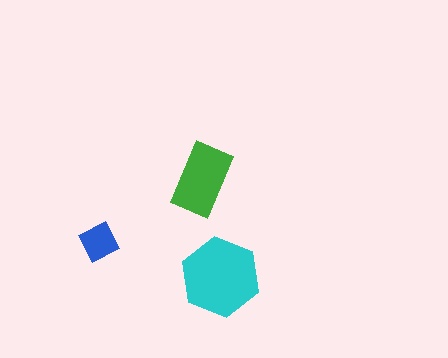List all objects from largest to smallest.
The cyan hexagon, the green rectangle, the blue square.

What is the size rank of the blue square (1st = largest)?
3rd.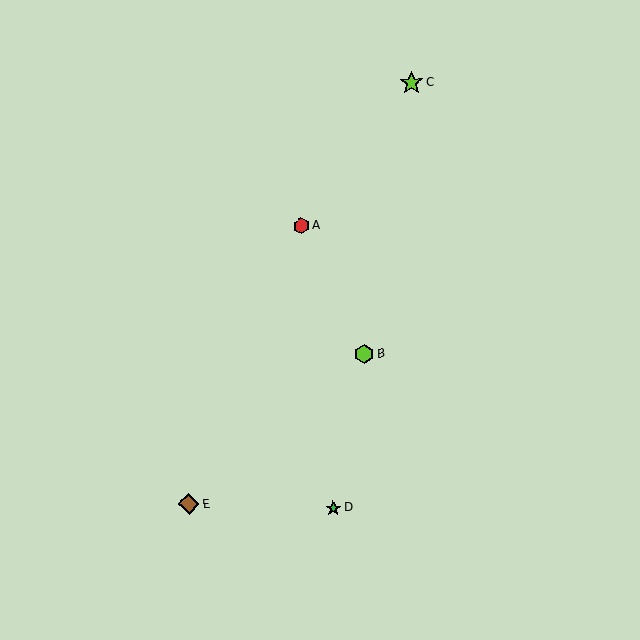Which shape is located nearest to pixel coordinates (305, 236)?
The red hexagon (labeled A) at (301, 226) is nearest to that location.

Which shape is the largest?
The lime star (labeled C) is the largest.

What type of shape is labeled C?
Shape C is a lime star.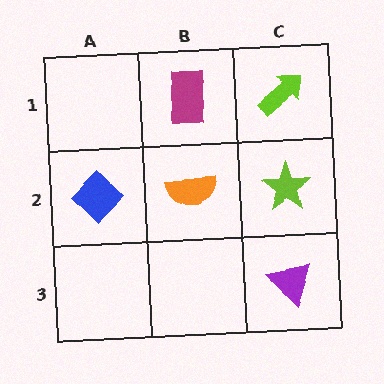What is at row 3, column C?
A purple triangle.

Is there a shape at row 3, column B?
No, that cell is empty.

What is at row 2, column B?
An orange semicircle.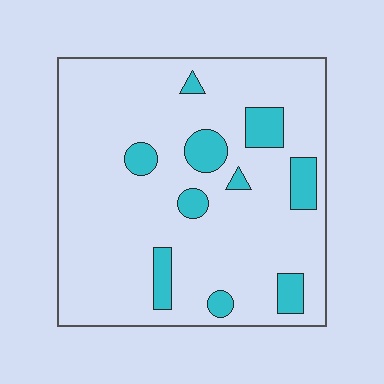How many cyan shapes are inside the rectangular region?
10.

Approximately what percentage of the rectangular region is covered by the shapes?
Approximately 15%.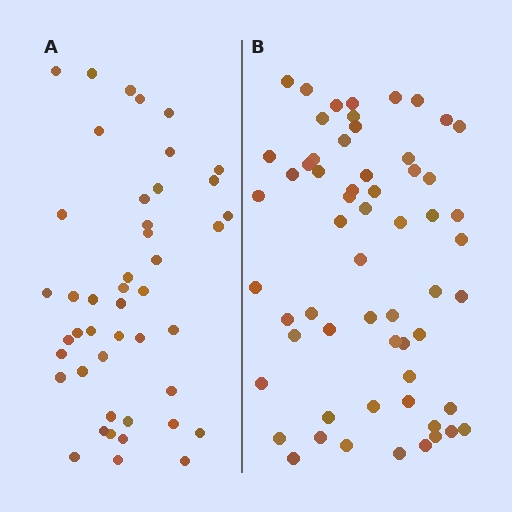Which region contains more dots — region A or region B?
Region B (the right region) has more dots.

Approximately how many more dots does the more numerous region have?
Region B has approximately 15 more dots than region A.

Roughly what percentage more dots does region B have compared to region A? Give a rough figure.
About 35% more.